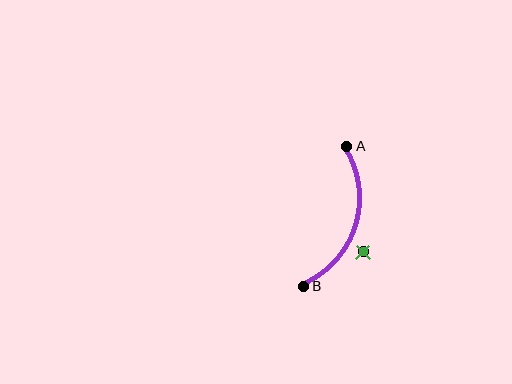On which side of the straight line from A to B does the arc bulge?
The arc bulges to the right of the straight line connecting A and B.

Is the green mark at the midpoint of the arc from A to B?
No — the green mark does not lie on the arc at all. It sits slightly outside the curve.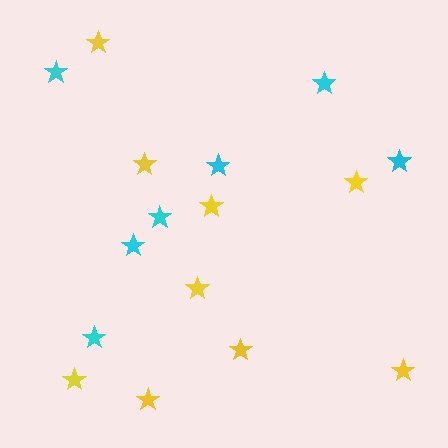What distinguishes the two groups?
There are 2 groups: one group of cyan stars (7) and one group of yellow stars (9).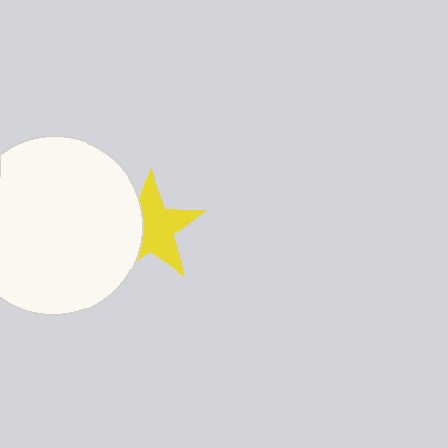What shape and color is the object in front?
The object in front is a white circle.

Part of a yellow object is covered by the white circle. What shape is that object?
It is a star.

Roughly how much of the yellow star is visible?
Most of it is visible (roughly 65%).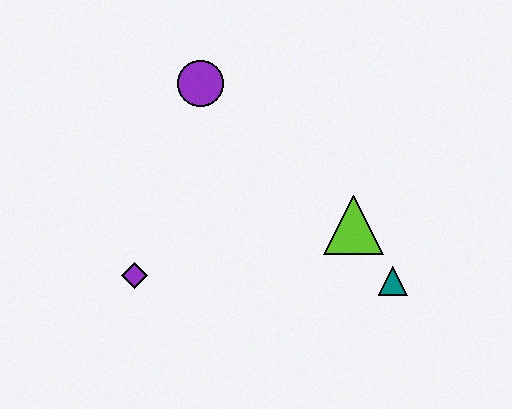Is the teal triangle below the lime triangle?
Yes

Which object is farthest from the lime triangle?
The purple diamond is farthest from the lime triangle.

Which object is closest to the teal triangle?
The lime triangle is closest to the teal triangle.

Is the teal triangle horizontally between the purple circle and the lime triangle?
No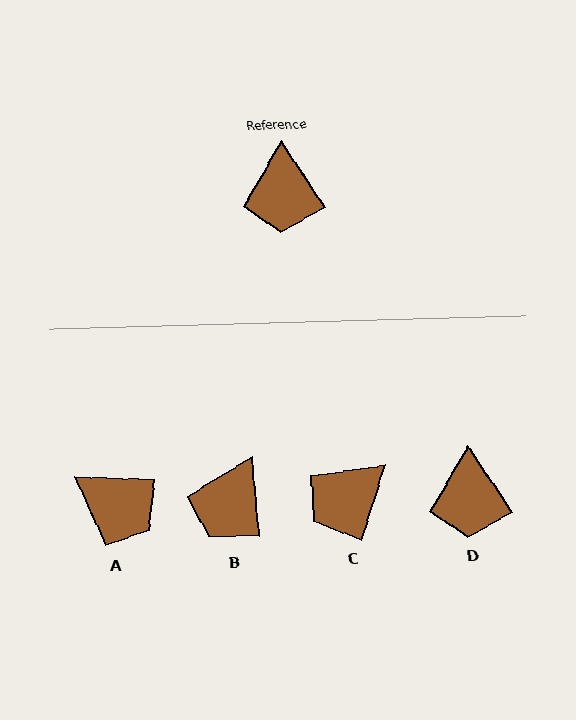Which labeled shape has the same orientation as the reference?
D.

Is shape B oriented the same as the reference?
No, it is off by about 29 degrees.